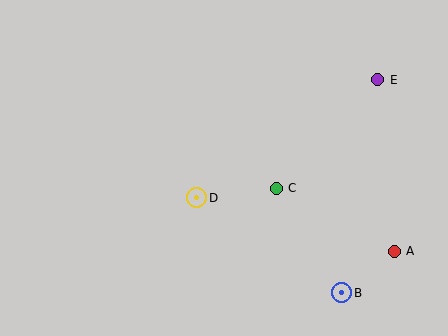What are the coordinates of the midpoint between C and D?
The midpoint between C and D is at (236, 193).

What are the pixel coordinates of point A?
Point A is at (394, 251).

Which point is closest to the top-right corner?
Point E is closest to the top-right corner.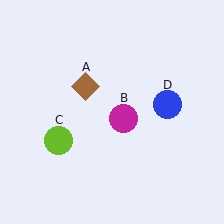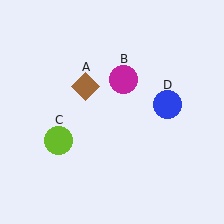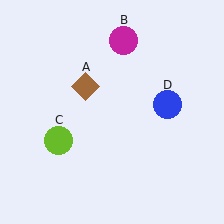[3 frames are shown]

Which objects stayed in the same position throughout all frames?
Brown diamond (object A) and lime circle (object C) and blue circle (object D) remained stationary.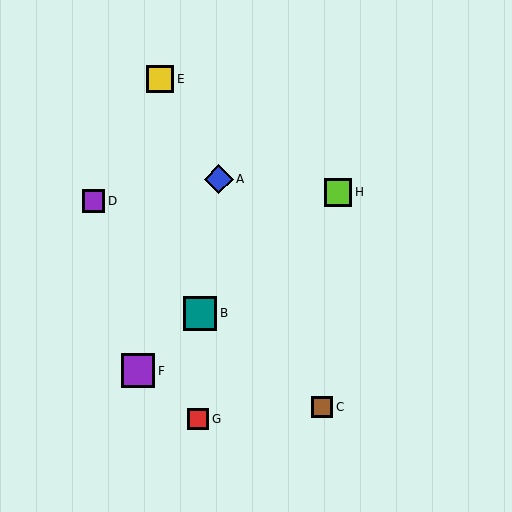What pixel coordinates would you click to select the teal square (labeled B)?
Click at (200, 313) to select the teal square B.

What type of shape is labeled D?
Shape D is a purple square.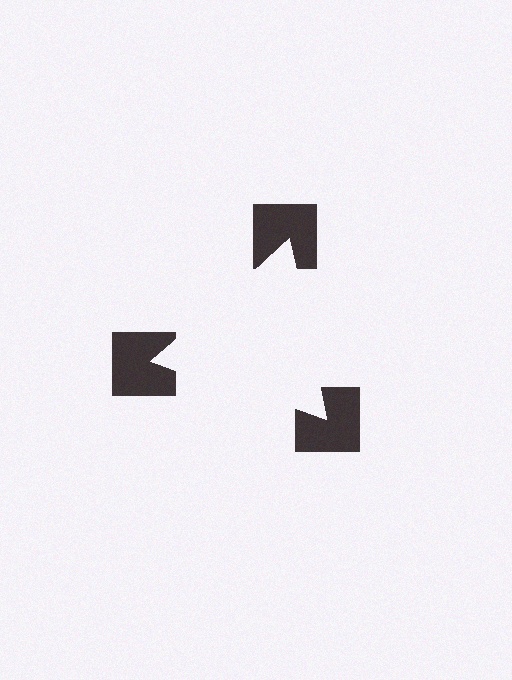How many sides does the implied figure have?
3 sides.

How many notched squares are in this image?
There are 3 — one at each vertex of the illusory triangle.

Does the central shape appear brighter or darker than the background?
It typically appears slightly brighter than the background, even though no actual brightness change is drawn.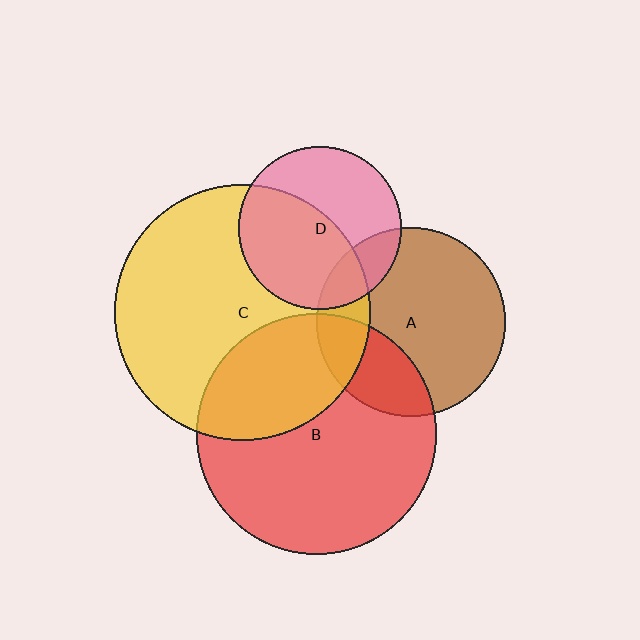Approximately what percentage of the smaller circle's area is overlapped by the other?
Approximately 55%.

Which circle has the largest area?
Circle C (yellow).